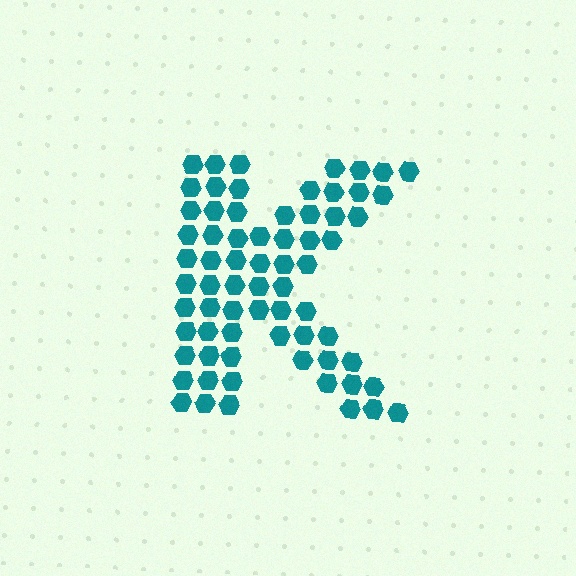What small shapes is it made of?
It is made of small hexagons.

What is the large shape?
The large shape is the letter K.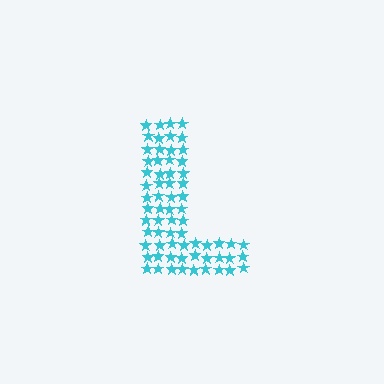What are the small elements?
The small elements are stars.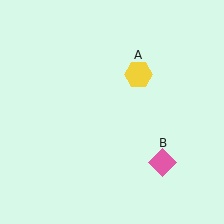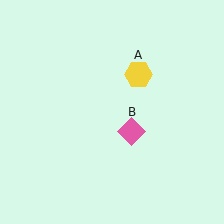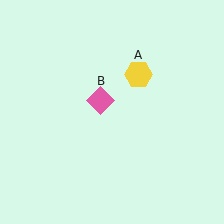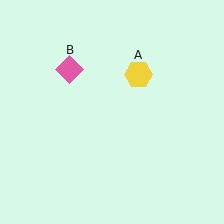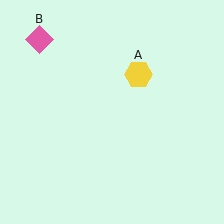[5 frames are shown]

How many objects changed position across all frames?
1 object changed position: pink diamond (object B).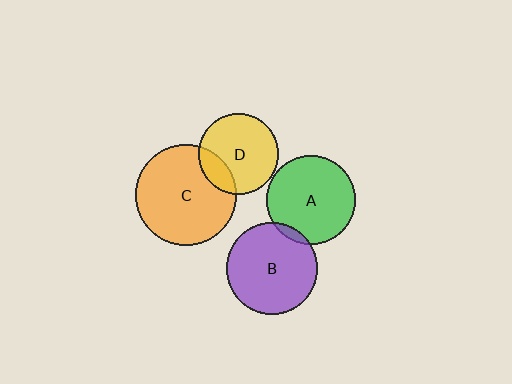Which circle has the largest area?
Circle C (orange).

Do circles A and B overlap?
Yes.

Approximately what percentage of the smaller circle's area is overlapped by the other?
Approximately 5%.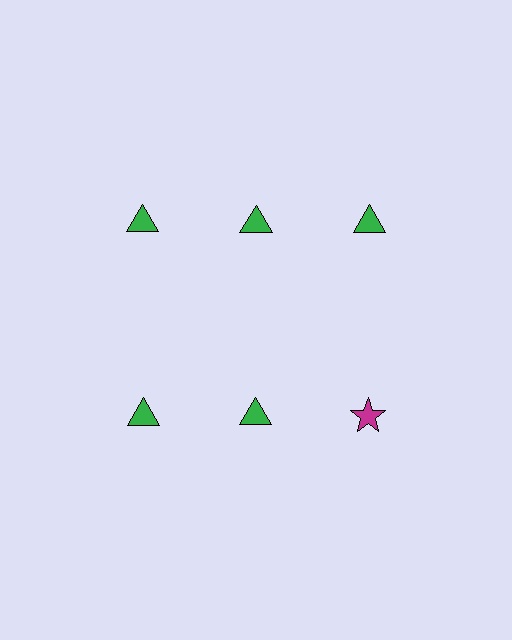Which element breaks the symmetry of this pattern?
The magenta star in the second row, center column breaks the symmetry. All other shapes are green triangles.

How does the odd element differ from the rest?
It differs in both color (magenta instead of green) and shape (star instead of triangle).